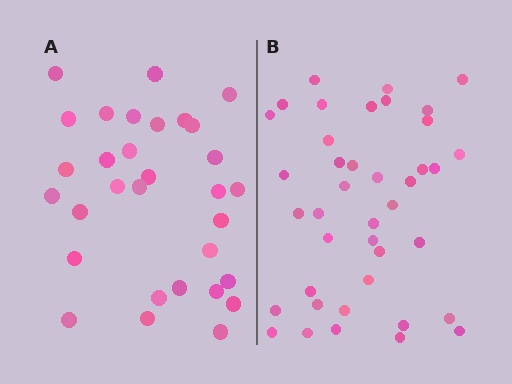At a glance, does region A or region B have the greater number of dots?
Region B (the right region) has more dots.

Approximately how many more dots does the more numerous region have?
Region B has roughly 8 or so more dots than region A.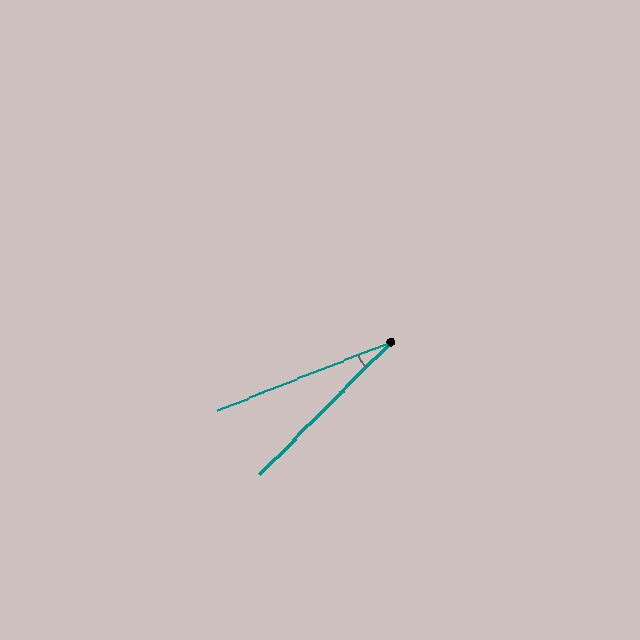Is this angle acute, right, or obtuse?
It is acute.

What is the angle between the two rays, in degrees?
Approximately 24 degrees.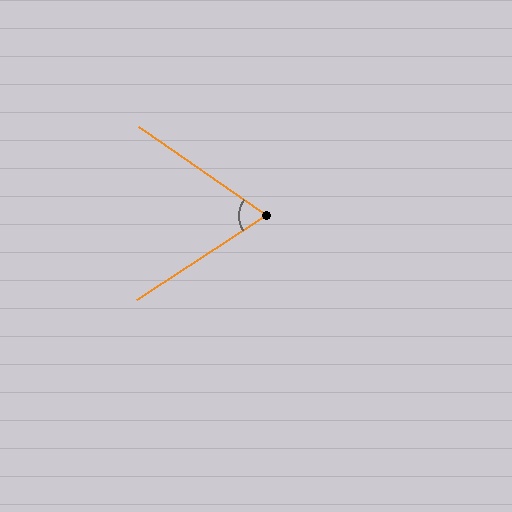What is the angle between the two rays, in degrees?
Approximately 68 degrees.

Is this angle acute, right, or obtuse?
It is acute.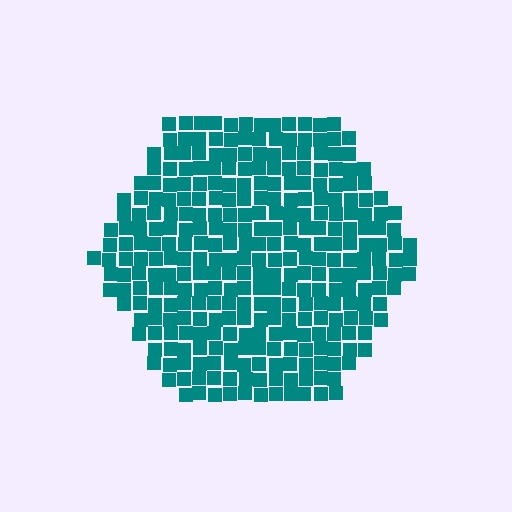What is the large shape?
The large shape is a hexagon.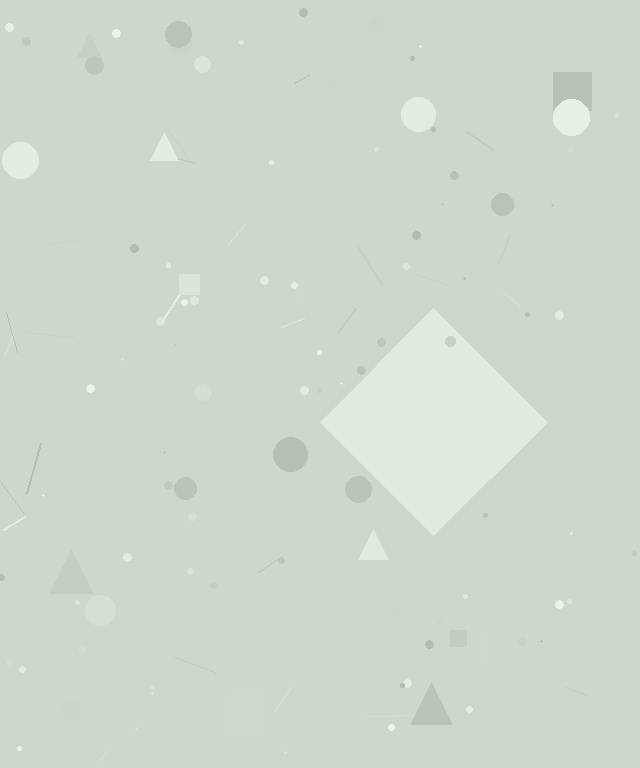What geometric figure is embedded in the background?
A diamond is embedded in the background.